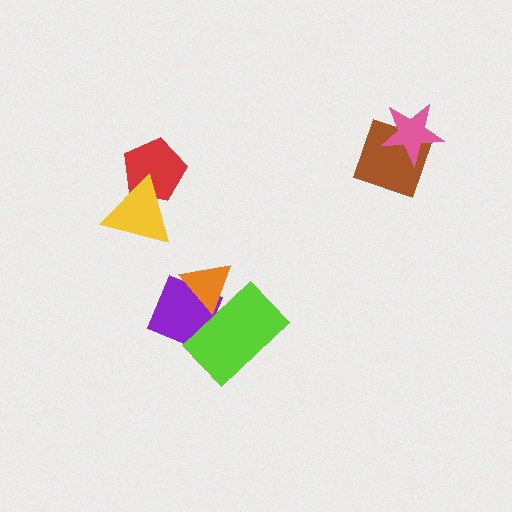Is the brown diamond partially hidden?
Yes, it is partially covered by another shape.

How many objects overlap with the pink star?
1 object overlaps with the pink star.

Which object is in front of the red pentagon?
The yellow triangle is in front of the red pentagon.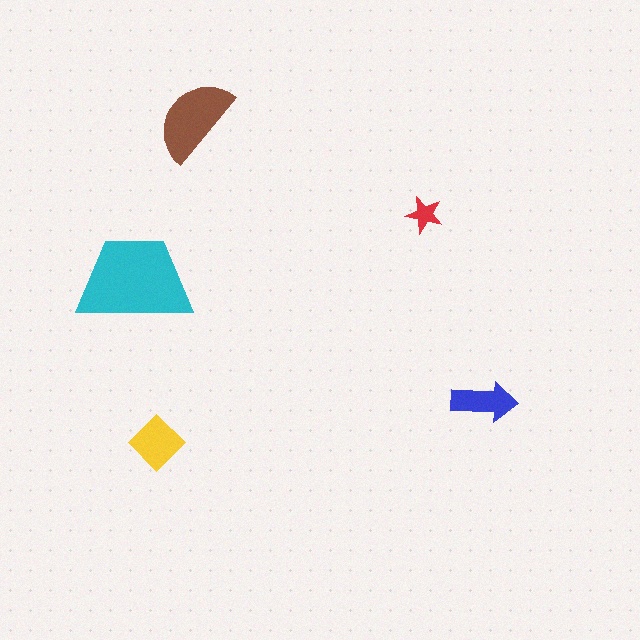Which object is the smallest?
The red star.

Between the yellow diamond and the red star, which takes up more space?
The yellow diamond.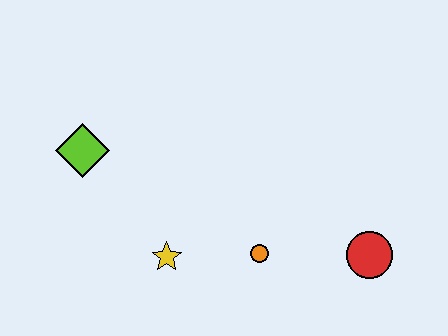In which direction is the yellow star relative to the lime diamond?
The yellow star is below the lime diamond.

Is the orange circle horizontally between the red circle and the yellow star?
Yes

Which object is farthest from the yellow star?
The red circle is farthest from the yellow star.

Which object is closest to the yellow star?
The orange circle is closest to the yellow star.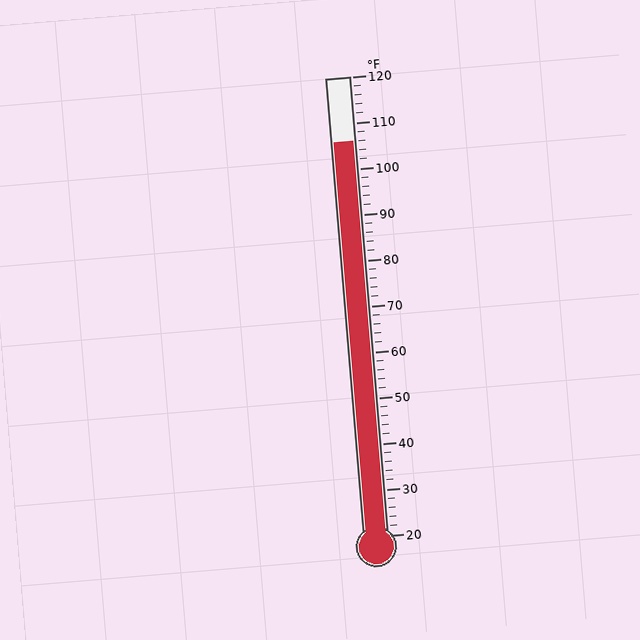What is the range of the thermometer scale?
The thermometer scale ranges from 20°F to 120°F.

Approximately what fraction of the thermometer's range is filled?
The thermometer is filled to approximately 85% of its range.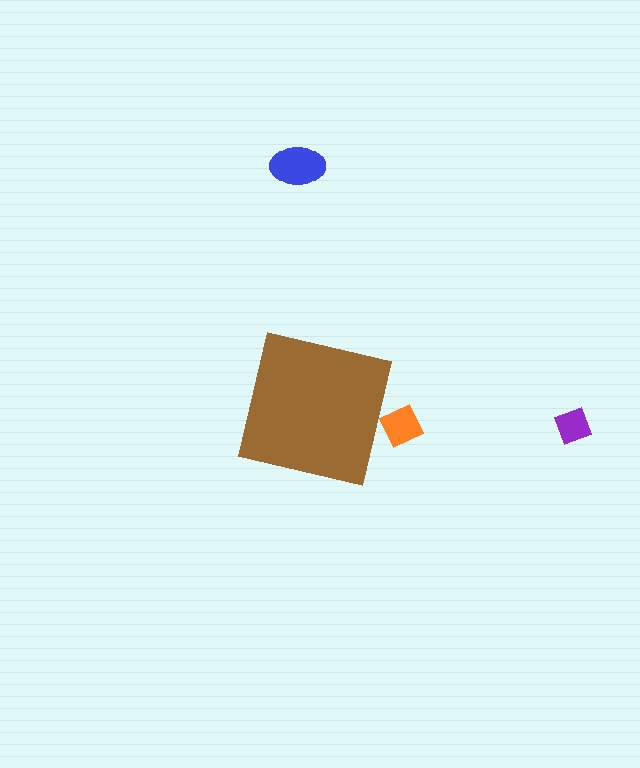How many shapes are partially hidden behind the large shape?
1 shape is partially hidden.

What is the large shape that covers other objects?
A brown square.